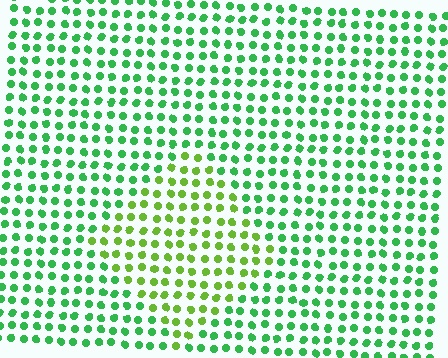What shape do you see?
I see a diamond.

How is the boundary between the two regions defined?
The boundary is defined purely by a slight shift in hue (about 37 degrees). Spacing, size, and orientation are identical on both sides.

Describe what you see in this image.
The image is filled with small green elements in a uniform arrangement. A diamond-shaped region is visible where the elements are tinted to a slightly different hue, forming a subtle color boundary.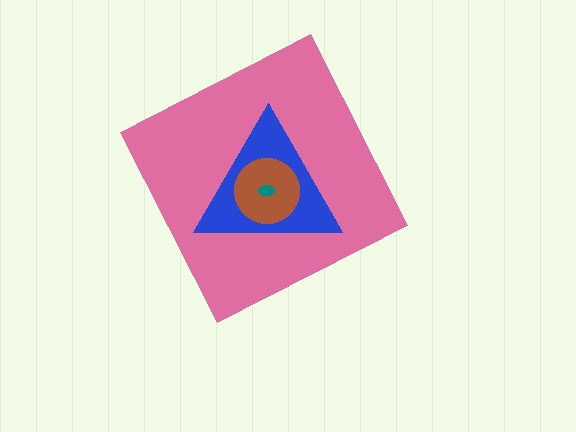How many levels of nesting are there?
4.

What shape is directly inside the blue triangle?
The brown circle.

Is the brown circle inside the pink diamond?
Yes.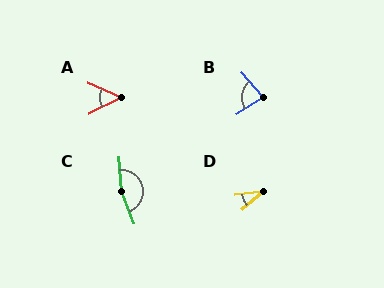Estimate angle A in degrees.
Approximately 50 degrees.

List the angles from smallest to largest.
D (33°), A (50°), B (81°), C (163°).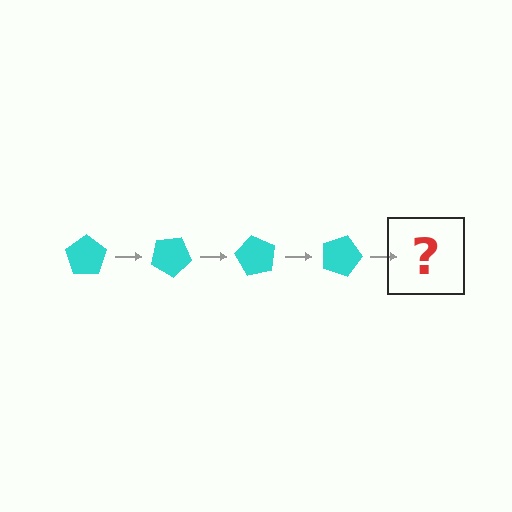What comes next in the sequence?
The next element should be a cyan pentagon rotated 120 degrees.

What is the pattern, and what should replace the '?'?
The pattern is that the pentagon rotates 30 degrees each step. The '?' should be a cyan pentagon rotated 120 degrees.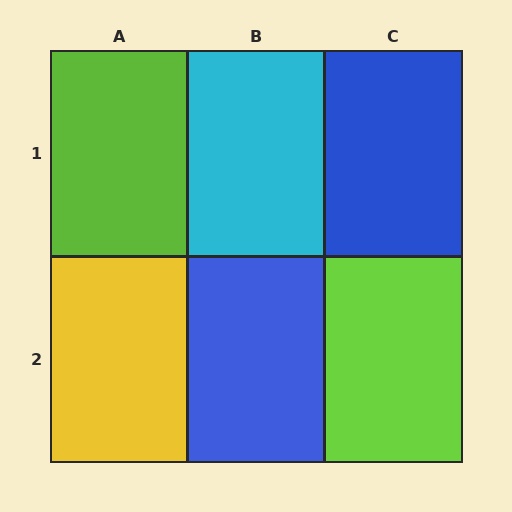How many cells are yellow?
1 cell is yellow.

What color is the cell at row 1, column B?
Cyan.